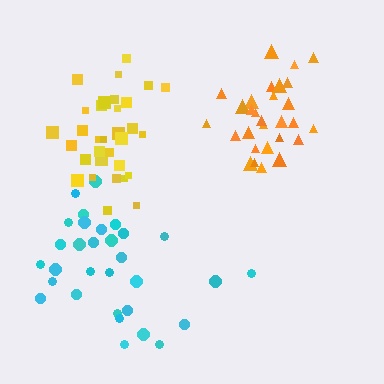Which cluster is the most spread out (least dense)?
Cyan.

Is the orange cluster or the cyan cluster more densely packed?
Orange.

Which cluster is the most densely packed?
Orange.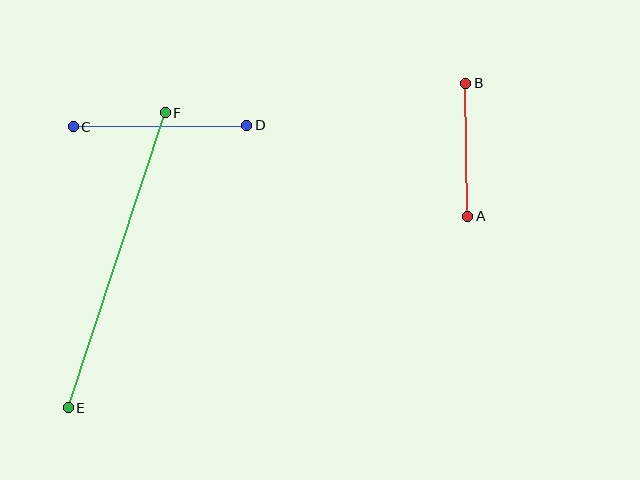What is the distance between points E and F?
The distance is approximately 310 pixels.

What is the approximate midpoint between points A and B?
The midpoint is at approximately (467, 150) pixels.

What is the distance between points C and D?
The distance is approximately 173 pixels.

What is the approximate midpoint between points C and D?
The midpoint is at approximately (160, 126) pixels.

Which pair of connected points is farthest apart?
Points E and F are farthest apart.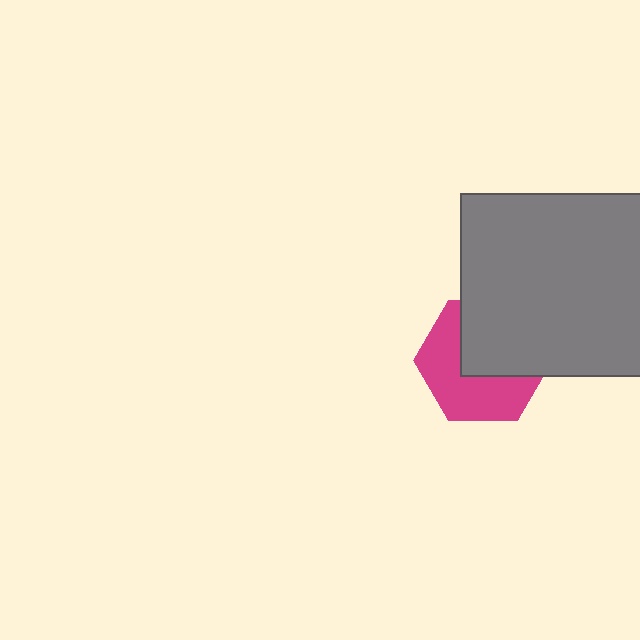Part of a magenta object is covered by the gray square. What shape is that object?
It is a hexagon.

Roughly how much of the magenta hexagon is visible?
About half of it is visible (roughly 52%).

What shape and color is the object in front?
The object in front is a gray square.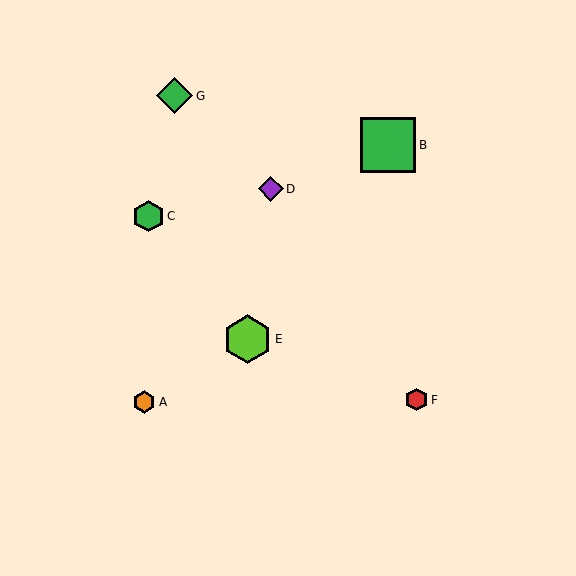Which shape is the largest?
The green square (labeled B) is the largest.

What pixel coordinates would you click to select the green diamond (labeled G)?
Click at (174, 96) to select the green diamond G.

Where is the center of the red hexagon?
The center of the red hexagon is at (416, 400).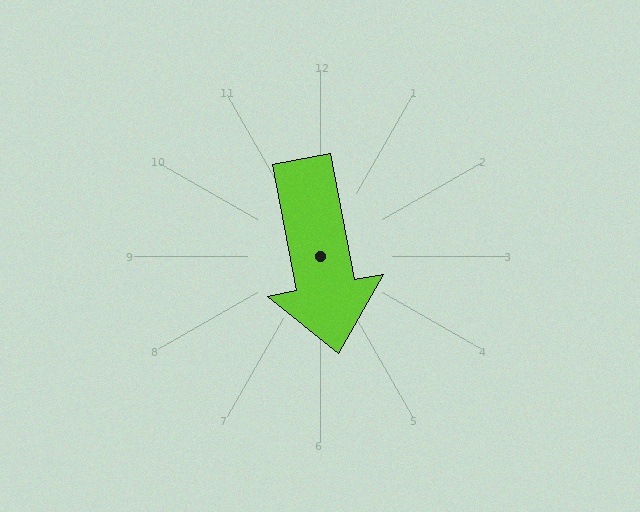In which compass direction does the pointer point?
South.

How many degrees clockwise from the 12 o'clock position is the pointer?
Approximately 169 degrees.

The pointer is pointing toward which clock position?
Roughly 6 o'clock.